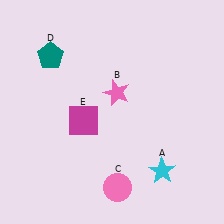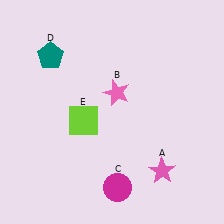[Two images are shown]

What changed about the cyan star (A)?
In Image 1, A is cyan. In Image 2, it changed to pink.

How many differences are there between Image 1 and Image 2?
There are 3 differences between the two images.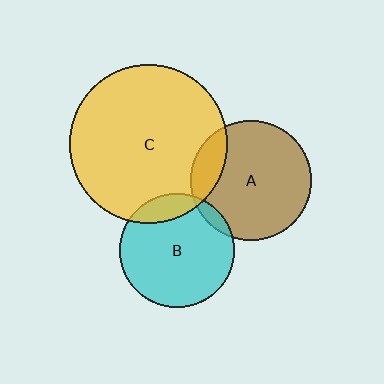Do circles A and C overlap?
Yes.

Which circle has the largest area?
Circle C (yellow).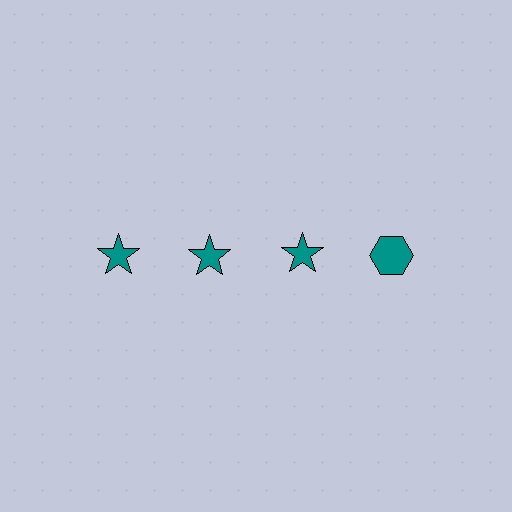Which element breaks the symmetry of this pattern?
The teal hexagon in the top row, second from right column breaks the symmetry. All other shapes are teal stars.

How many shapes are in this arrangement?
There are 4 shapes arranged in a grid pattern.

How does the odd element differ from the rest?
It has a different shape: hexagon instead of star.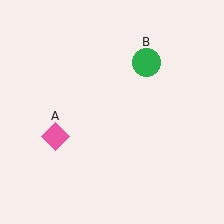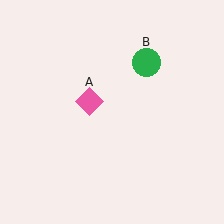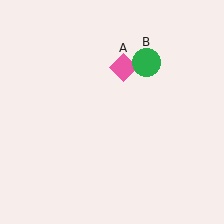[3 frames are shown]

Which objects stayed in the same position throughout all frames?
Green circle (object B) remained stationary.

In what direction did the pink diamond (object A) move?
The pink diamond (object A) moved up and to the right.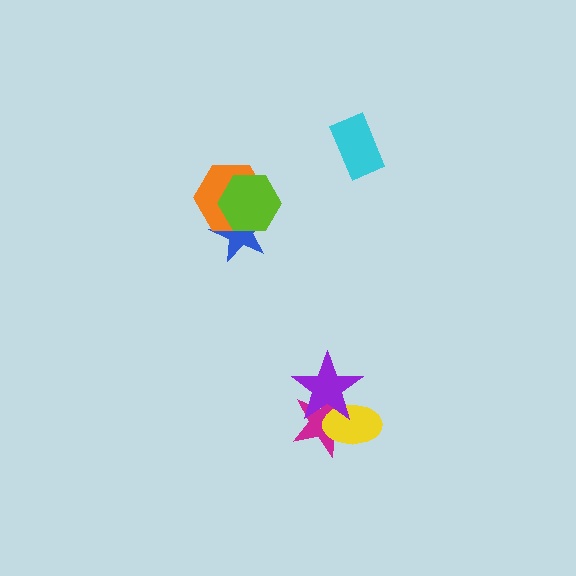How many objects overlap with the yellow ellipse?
2 objects overlap with the yellow ellipse.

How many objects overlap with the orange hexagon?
2 objects overlap with the orange hexagon.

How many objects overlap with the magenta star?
2 objects overlap with the magenta star.